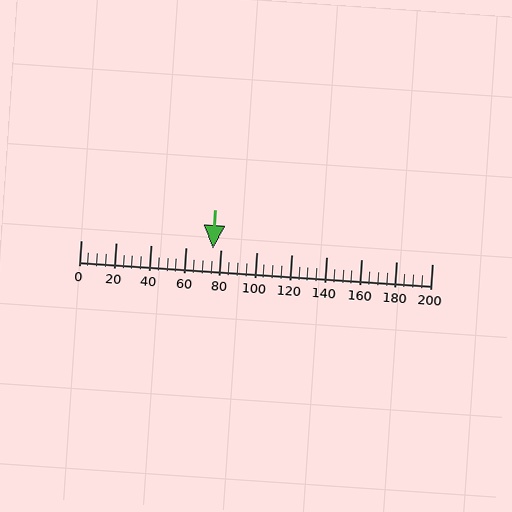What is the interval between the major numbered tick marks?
The major tick marks are spaced 20 units apart.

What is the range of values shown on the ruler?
The ruler shows values from 0 to 200.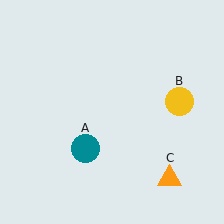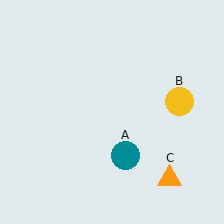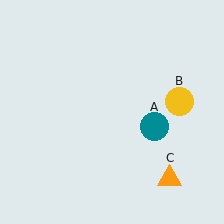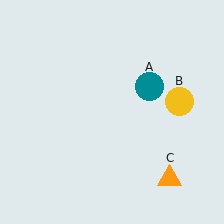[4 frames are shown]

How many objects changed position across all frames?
1 object changed position: teal circle (object A).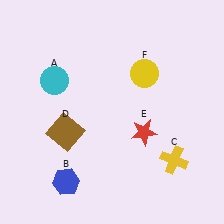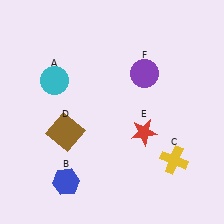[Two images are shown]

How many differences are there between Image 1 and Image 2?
There is 1 difference between the two images.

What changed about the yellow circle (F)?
In Image 1, F is yellow. In Image 2, it changed to purple.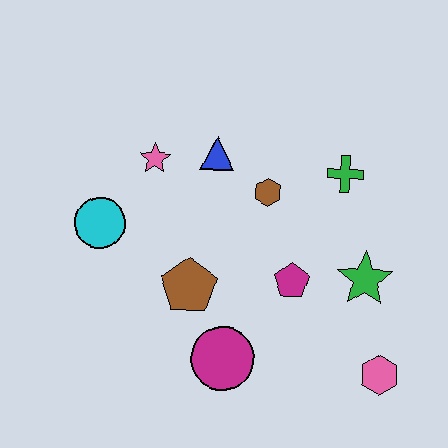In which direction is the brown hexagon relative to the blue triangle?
The brown hexagon is to the right of the blue triangle.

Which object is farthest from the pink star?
The pink hexagon is farthest from the pink star.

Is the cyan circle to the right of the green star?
No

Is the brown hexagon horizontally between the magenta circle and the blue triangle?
No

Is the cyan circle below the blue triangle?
Yes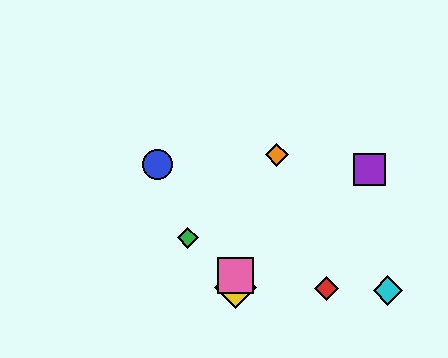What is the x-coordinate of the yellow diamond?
The yellow diamond is at x≈236.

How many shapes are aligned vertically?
2 shapes (the yellow diamond, the pink square) are aligned vertically.